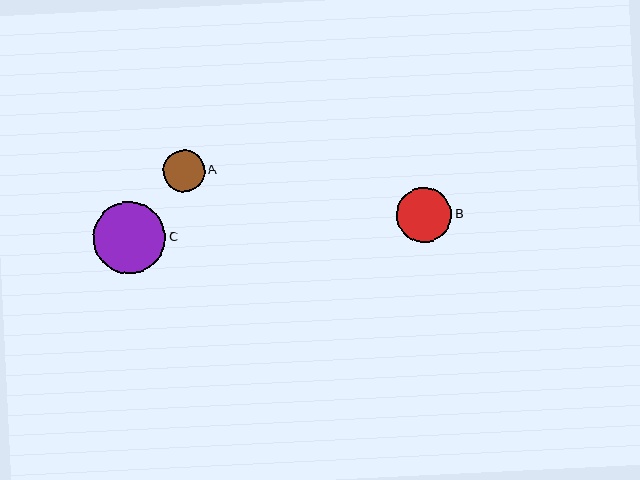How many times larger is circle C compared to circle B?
Circle C is approximately 1.3 times the size of circle B.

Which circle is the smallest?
Circle A is the smallest with a size of approximately 42 pixels.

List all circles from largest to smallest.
From largest to smallest: C, B, A.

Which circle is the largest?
Circle C is the largest with a size of approximately 73 pixels.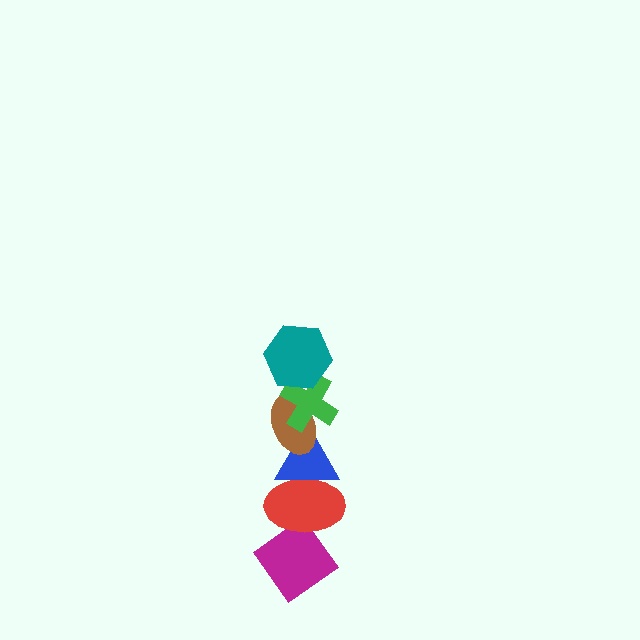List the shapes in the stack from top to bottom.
From top to bottom: the teal hexagon, the green cross, the brown ellipse, the blue triangle, the red ellipse, the magenta diamond.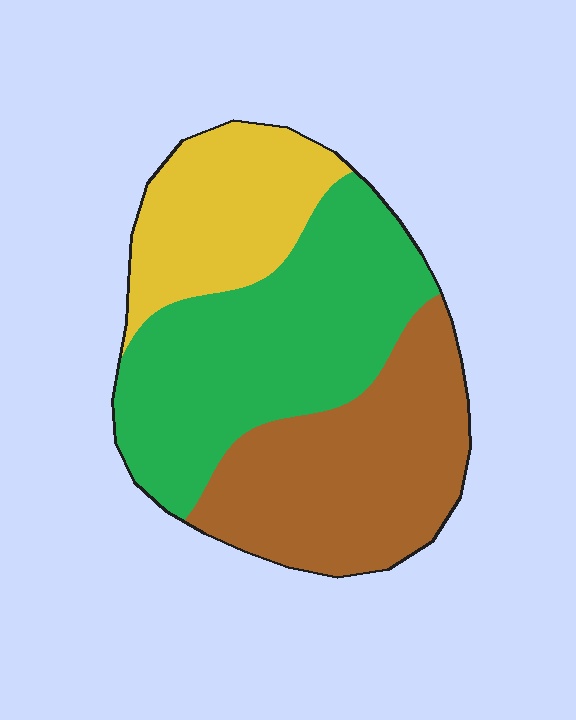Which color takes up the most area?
Green, at roughly 40%.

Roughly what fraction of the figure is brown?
Brown covers roughly 35% of the figure.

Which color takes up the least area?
Yellow, at roughly 20%.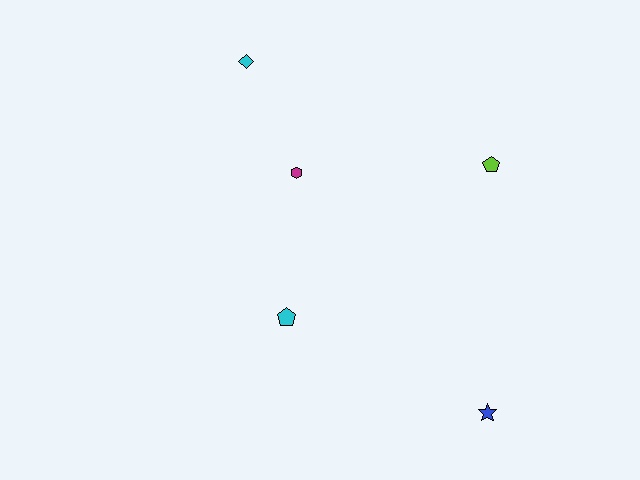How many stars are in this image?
There is 1 star.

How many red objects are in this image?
There are no red objects.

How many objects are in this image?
There are 5 objects.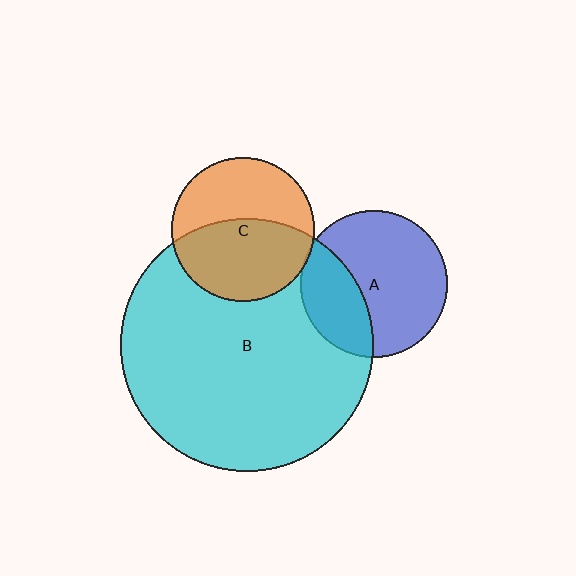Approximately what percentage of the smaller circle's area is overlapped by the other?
Approximately 30%.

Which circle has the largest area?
Circle B (cyan).